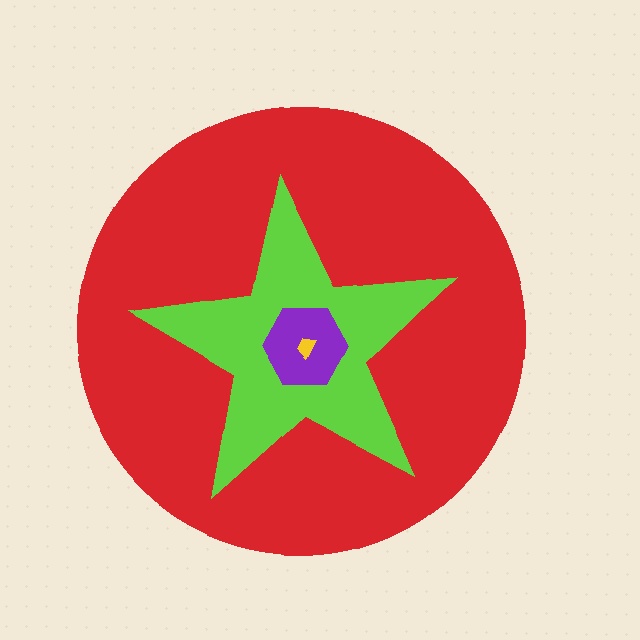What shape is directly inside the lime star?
The purple hexagon.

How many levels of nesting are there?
4.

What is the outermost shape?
The red circle.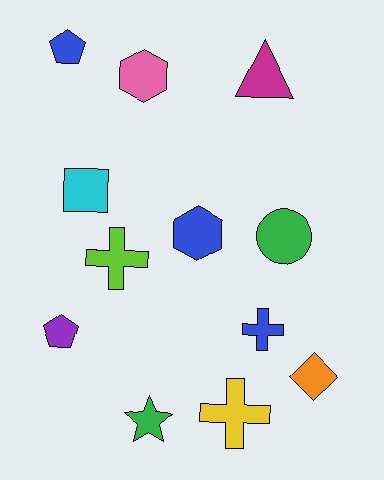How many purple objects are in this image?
There is 1 purple object.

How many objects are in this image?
There are 12 objects.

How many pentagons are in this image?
There are 2 pentagons.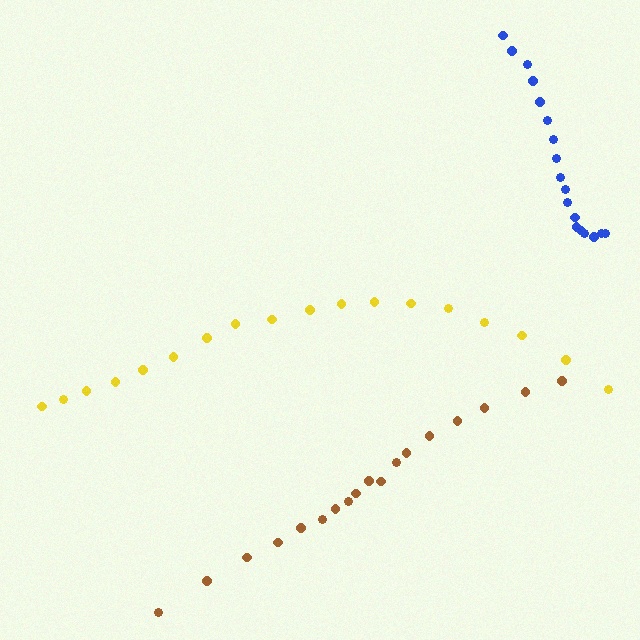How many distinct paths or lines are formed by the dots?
There are 3 distinct paths.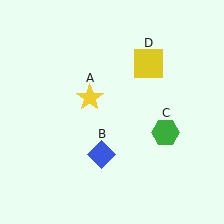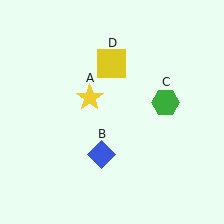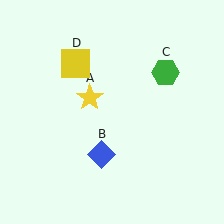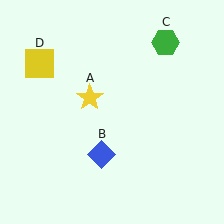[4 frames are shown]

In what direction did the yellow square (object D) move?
The yellow square (object D) moved left.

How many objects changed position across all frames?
2 objects changed position: green hexagon (object C), yellow square (object D).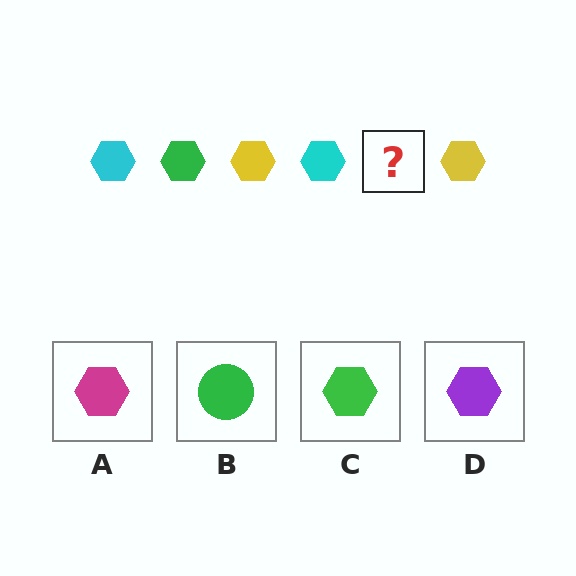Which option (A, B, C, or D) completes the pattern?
C.